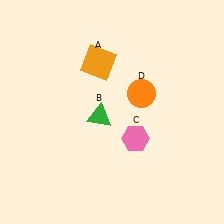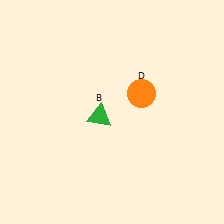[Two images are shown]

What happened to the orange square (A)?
The orange square (A) was removed in Image 2. It was in the top-left area of Image 1.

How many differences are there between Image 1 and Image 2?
There are 2 differences between the two images.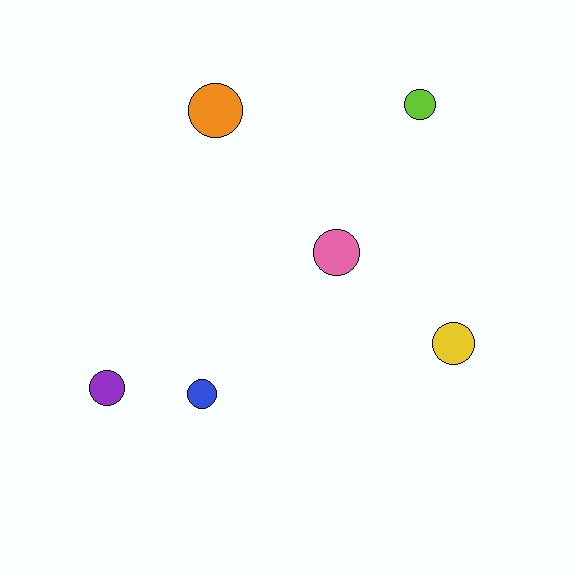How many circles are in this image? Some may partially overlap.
There are 6 circles.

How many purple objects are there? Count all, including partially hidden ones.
There is 1 purple object.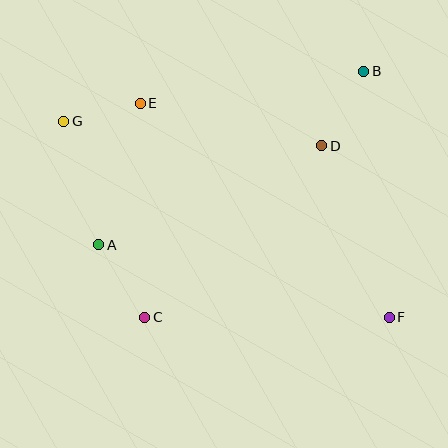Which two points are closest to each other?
Points E and G are closest to each other.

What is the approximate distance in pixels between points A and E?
The distance between A and E is approximately 147 pixels.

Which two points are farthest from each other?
Points F and G are farthest from each other.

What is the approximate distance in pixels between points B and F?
The distance between B and F is approximately 248 pixels.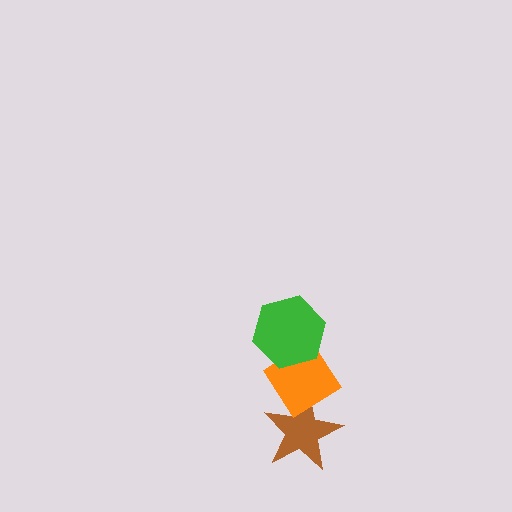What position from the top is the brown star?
The brown star is 3rd from the top.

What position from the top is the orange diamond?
The orange diamond is 2nd from the top.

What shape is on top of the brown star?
The orange diamond is on top of the brown star.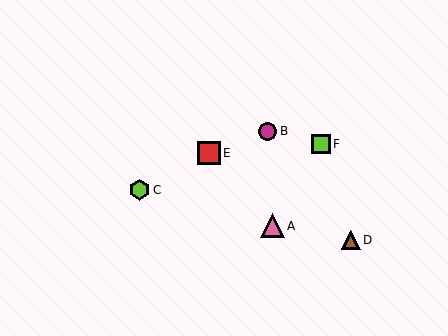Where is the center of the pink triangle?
The center of the pink triangle is at (272, 226).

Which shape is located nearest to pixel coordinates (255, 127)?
The magenta circle (labeled B) at (268, 131) is nearest to that location.